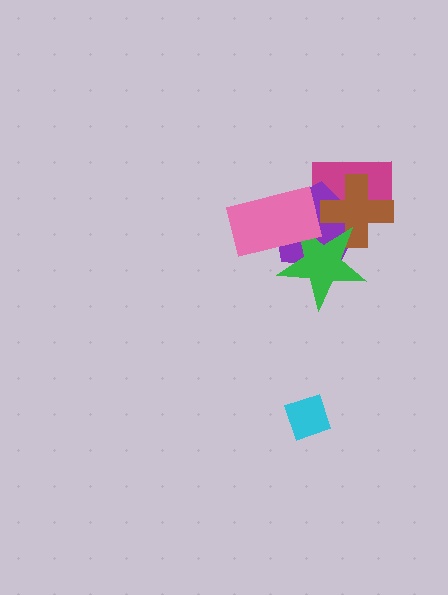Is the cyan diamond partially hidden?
No, no other shape covers it.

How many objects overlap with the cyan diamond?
0 objects overlap with the cyan diamond.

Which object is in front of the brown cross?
The green star is in front of the brown cross.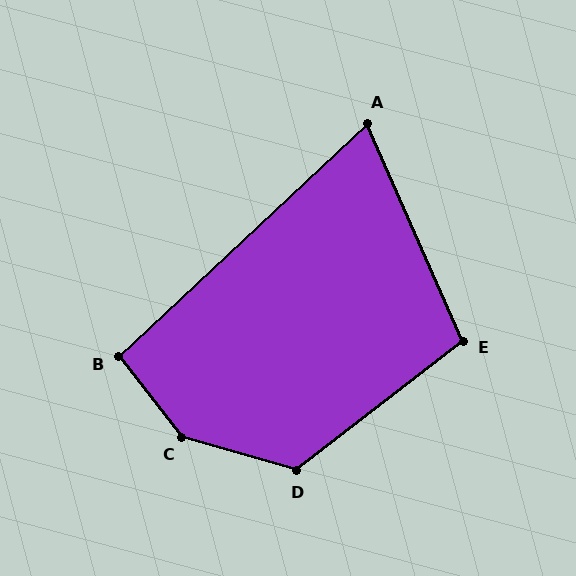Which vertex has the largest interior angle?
C, at approximately 145 degrees.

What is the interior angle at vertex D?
Approximately 126 degrees (obtuse).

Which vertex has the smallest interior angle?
A, at approximately 71 degrees.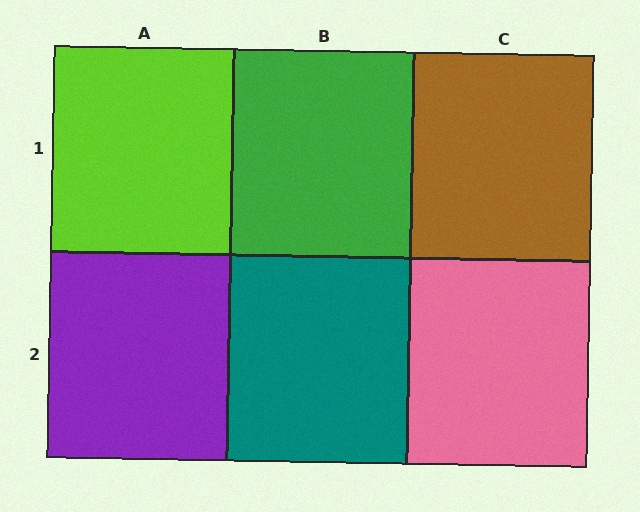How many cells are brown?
1 cell is brown.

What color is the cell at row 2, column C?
Pink.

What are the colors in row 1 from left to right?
Lime, green, brown.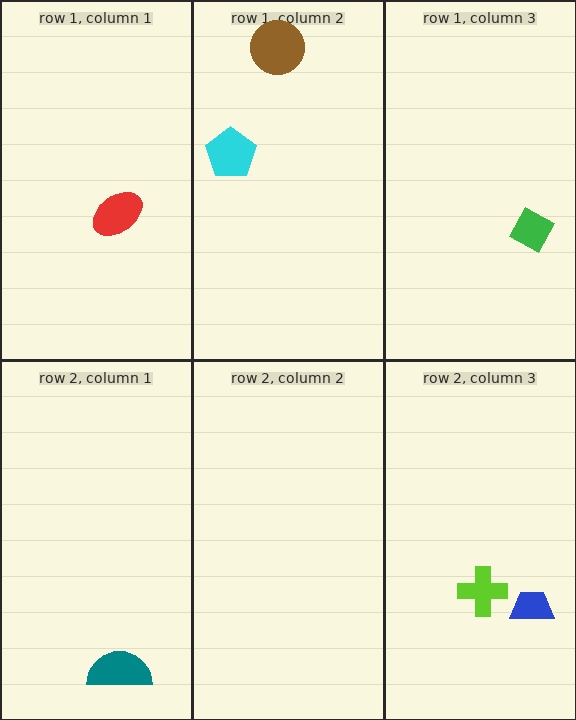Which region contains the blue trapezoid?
The row 2, column 3 region.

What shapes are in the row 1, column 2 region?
The cyan pentagon, the brown circle.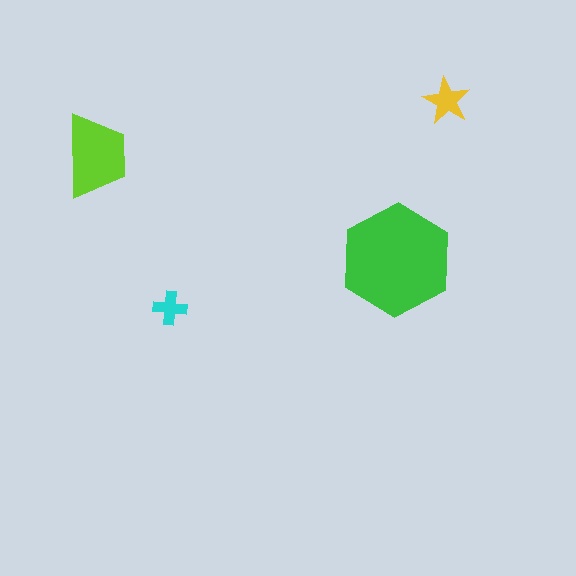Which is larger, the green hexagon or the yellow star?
The green hexagon.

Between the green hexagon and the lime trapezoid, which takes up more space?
The green hexagon.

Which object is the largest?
The green hexagon.